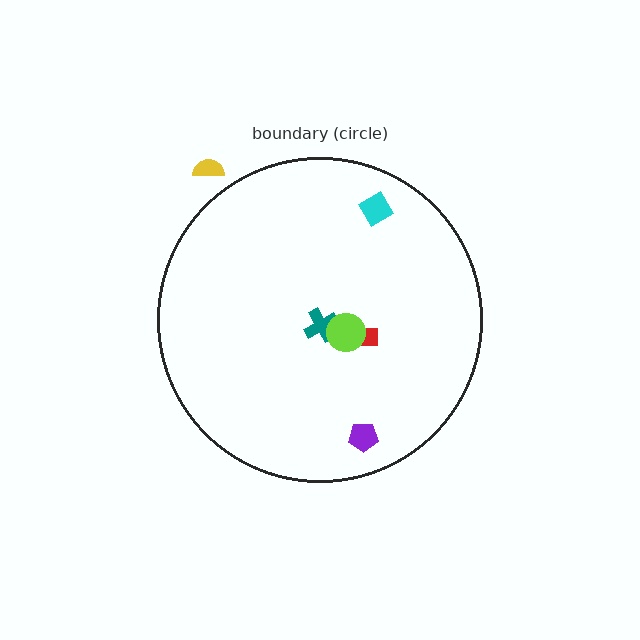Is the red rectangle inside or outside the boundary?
Inside.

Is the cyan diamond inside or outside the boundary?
Inside.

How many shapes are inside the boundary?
5 inside, 1 outside.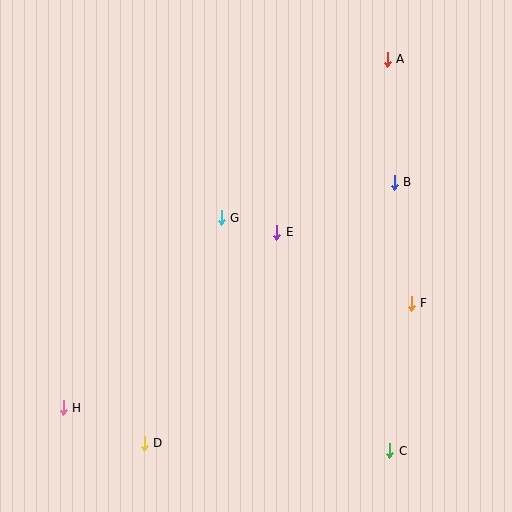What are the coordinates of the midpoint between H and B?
The midpoint between H and B is at (229, 295).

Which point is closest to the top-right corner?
Point A is closest to the top-right corner.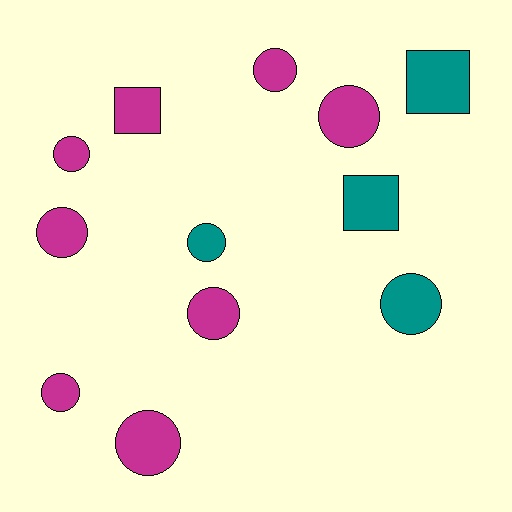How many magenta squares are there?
There is 1 magenta square.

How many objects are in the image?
There are 12 objects.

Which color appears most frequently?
Magenta, with 8 objects.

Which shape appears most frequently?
Circle, with 9 objects.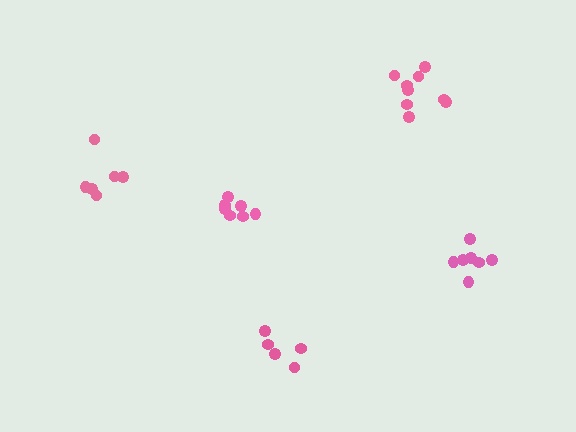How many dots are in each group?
Group 1: 9 dots, Group 2: 6 dots, Group 3: 7 dots, Group 4: 5 dots, Group 5: 7 dots (34 total).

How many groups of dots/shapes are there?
There are 5 groups.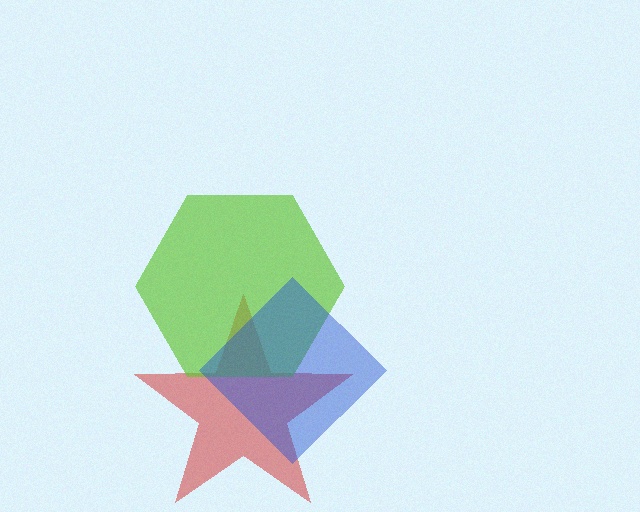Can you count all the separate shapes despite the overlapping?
Yes, there are 3 separate shapes.